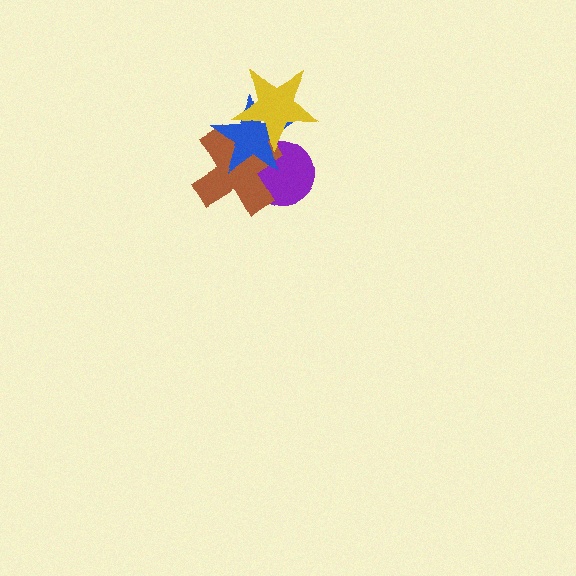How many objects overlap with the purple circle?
3 objects overlap with the purple circle.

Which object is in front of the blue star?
The yellow star is in front of the blue star.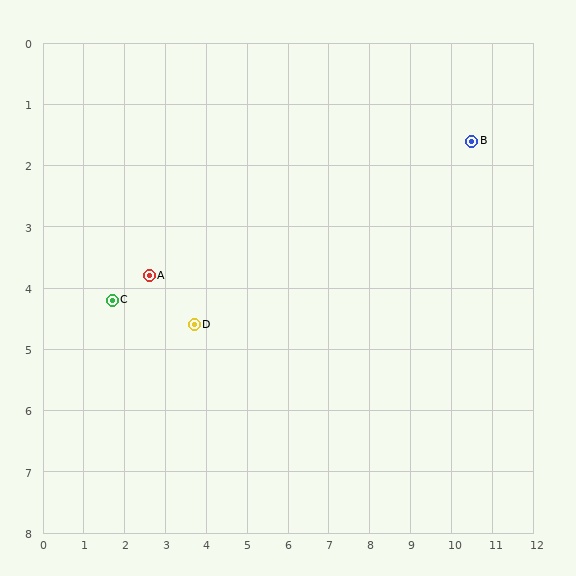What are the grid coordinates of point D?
Point D is at approximately (3.7, 4.6).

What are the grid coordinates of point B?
Point B is at approximately (10.5, 1.6).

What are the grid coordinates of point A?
Point A is at approximately (2.6, 3.8).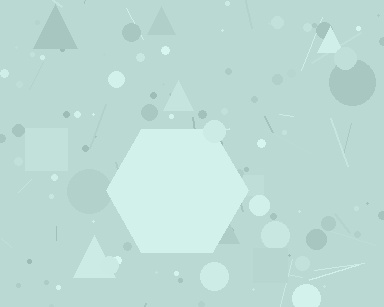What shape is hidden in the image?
A hexagon is hidden in the image.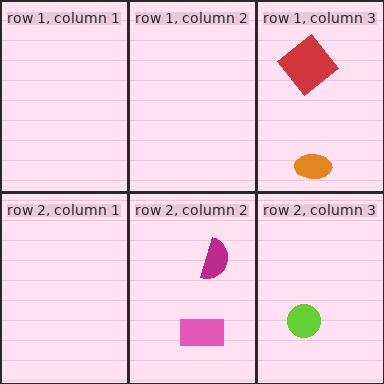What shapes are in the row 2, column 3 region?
The lime circle.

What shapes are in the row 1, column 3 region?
The orange ellipse, the red diamond.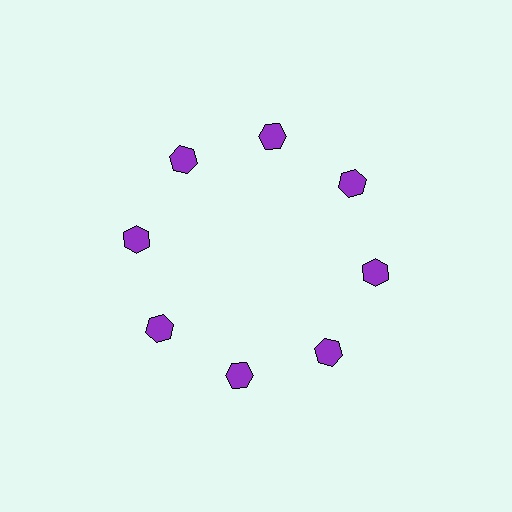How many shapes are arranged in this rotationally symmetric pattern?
There are 8 shapes, arranged in 8 groups of 1.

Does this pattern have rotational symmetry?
Yes, this pattern has 8-fold rotational symmetry. It looks the same after rotating 45 degrees around the center.